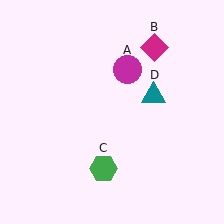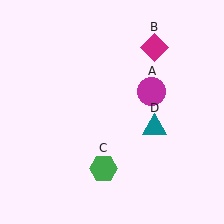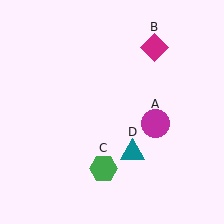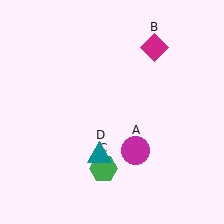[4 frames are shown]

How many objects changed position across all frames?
2 objects changed position: magenta circle (object A), teal triangle (object D).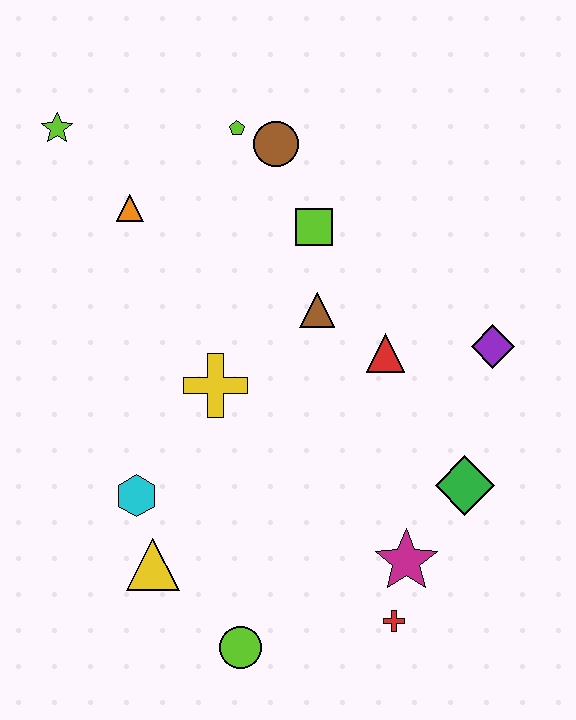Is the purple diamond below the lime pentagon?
Yes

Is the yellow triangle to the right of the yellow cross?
No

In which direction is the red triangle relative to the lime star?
The red triangle is to the right of the lime star.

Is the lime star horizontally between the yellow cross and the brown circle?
No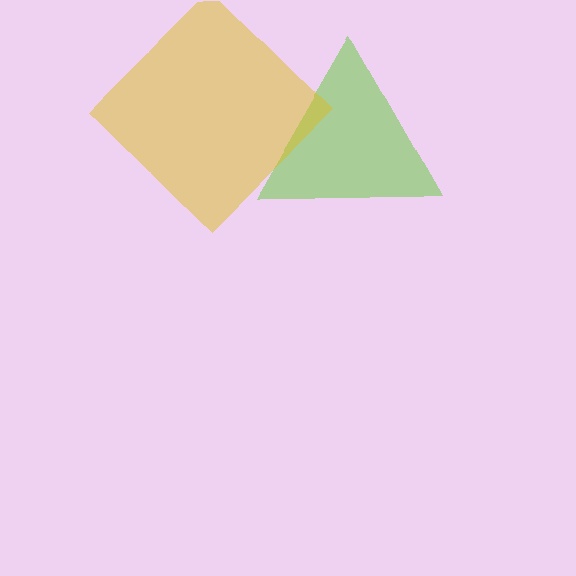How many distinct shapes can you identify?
There are 2 distinct shapes: a lime triangle, a yellow diamond.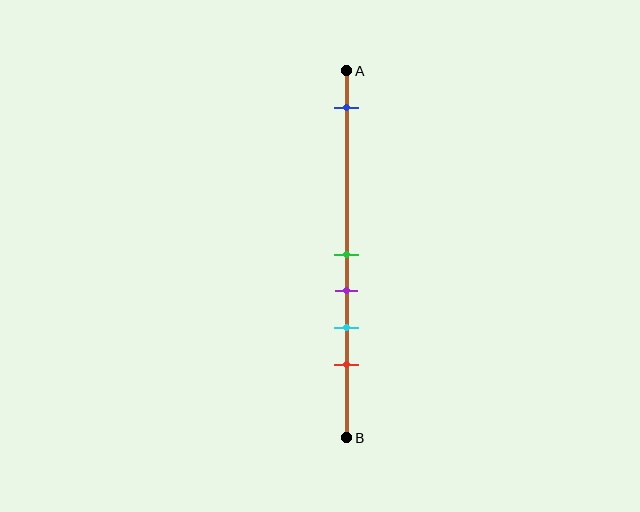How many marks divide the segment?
There are 5 marks dividing the segment.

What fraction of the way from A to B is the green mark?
The green mark is approximately 50% (0.5) of the way from A to B.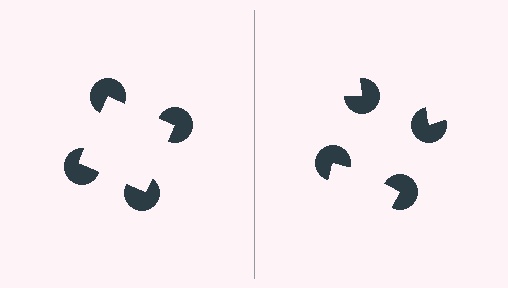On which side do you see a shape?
An illusory square appears on the left side. On the right side the wedge cuts are rotated, so no coherent shape forms.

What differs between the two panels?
The pac-man discs are positioned identically on both sides; only the wedge orientations differ. On the left they align to a square; on the right they are misaligned.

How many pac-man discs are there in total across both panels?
8 — 4 on each side.